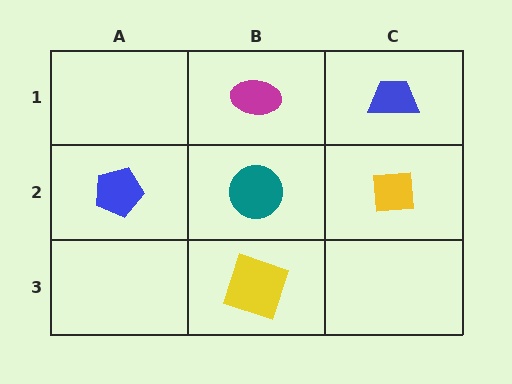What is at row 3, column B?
A yellow square.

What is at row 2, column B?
A teal circle.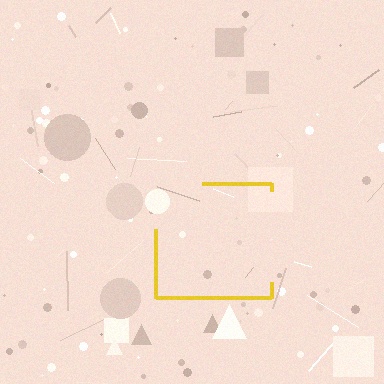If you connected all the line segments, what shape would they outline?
They would outline a square.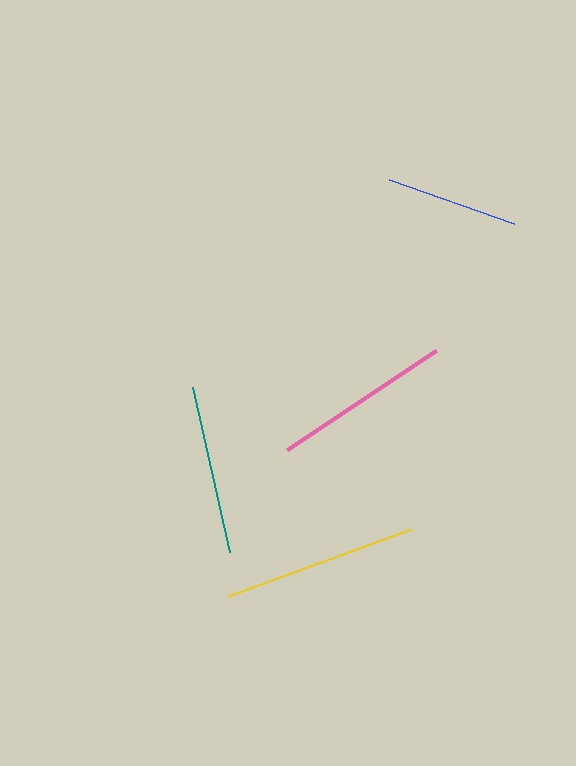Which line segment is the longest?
The yellow line is the longest at approximately 195 pixels.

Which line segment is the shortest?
The blue line is the shortest at approximately 132 pixels.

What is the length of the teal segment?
The teal segment is approximately 169 pixels long.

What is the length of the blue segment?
The blue segment is approximately 132 pixels long.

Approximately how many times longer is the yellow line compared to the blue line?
The yellow line is approximately 1.5 times the length of the blue line.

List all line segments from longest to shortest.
From longest to shortest: yellow, pink, teal, blue.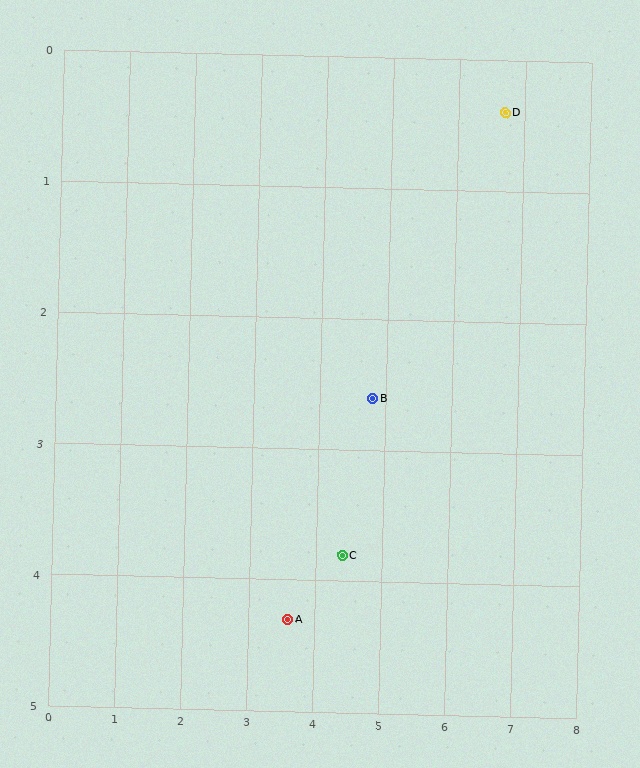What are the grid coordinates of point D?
Point D is at approximately (6.7, 0.4).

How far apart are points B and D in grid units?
Points B and D are about 2.9 grid units apart.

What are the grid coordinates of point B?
Point B is at approximately (4.8, 2.6).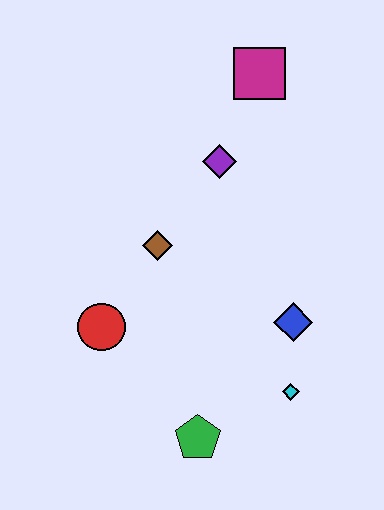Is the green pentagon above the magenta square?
No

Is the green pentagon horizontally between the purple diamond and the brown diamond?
Yes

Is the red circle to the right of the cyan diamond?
No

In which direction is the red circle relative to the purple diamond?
The red circle is below the purple diamond.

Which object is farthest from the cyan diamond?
The magenta square is farthest from the cyan diamond.